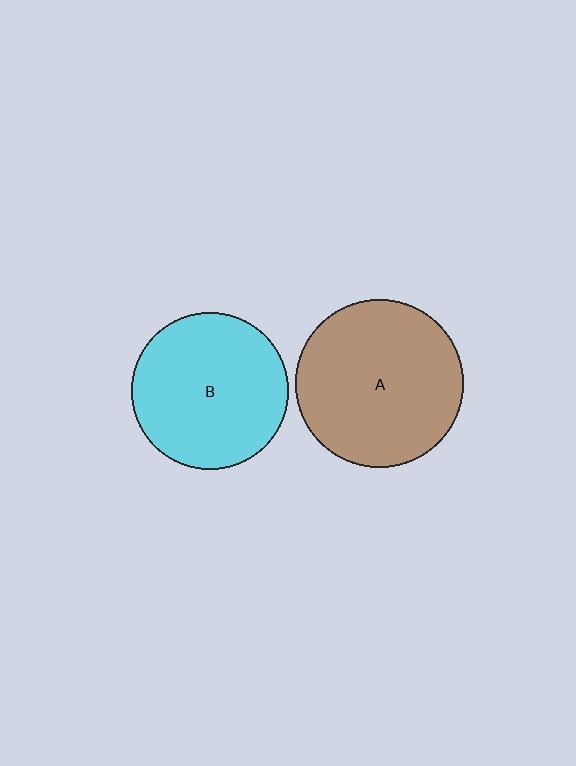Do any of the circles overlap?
No, none of the circles overlap.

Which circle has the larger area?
Circle A (brown).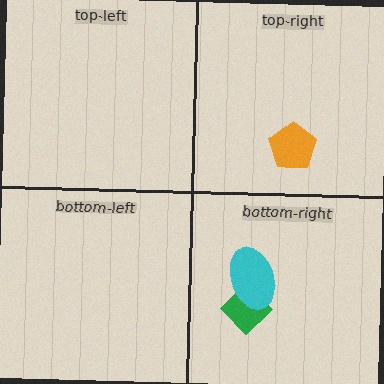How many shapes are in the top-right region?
1.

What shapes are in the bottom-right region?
The green diamond, the cyan ellipse.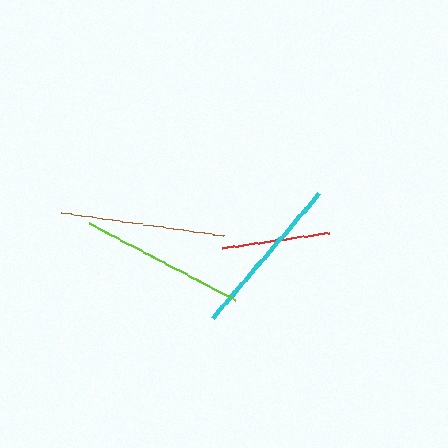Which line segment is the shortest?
The red line is the shortest at approximately 107 pixels.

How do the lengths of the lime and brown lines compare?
The lime and brown lines are approximately the same length.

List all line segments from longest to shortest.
From longest to shortest: lime, cyan, brown, red.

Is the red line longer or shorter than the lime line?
The lime line is longer than the red line.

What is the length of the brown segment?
The brown segment is approximately 163 pixels long.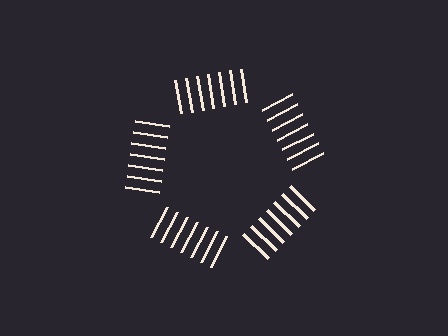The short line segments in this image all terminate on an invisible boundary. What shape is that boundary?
An illusory pentagon — the line segments terminate on its edges but no continuous stroke is drawn.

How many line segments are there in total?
35 — 7 along each of the 5 edges.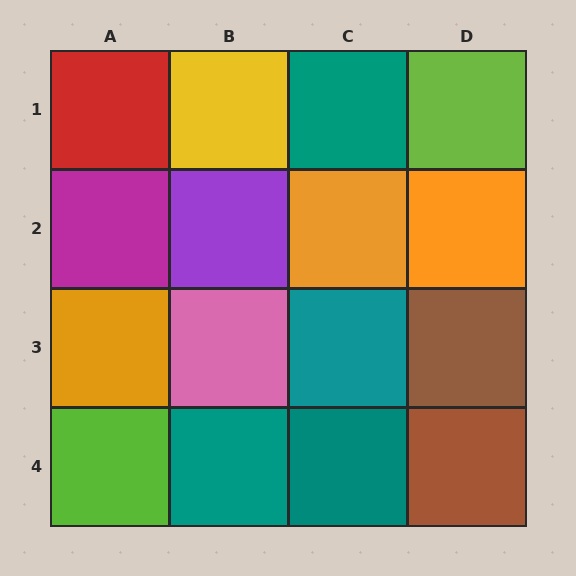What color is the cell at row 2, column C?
Orange.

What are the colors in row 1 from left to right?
Red, yellow, teal, lime.